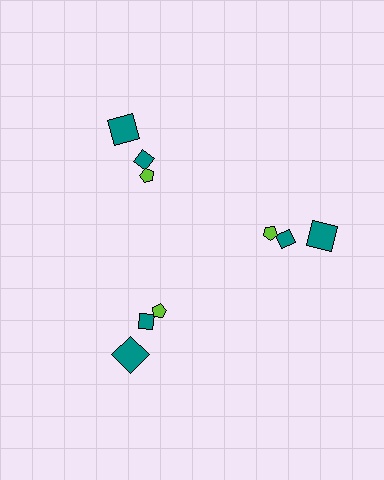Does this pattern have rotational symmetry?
Yes, this pattern has 3-fold rotational symmetry. It looks the same after rotating 120 degrees around the center.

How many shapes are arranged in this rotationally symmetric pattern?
There are 9 shapes, arranged in 3 groups of 3.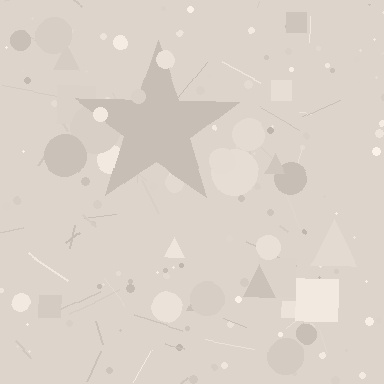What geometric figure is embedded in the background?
A star is embedded in the background.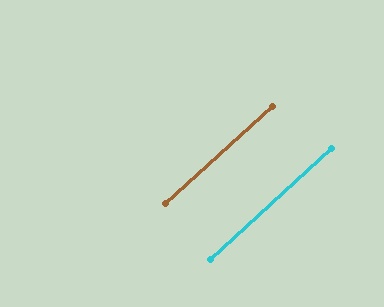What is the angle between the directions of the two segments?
Approximately 0 degrees.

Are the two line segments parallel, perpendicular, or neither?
Parallel — their directions differ by only 0.3°.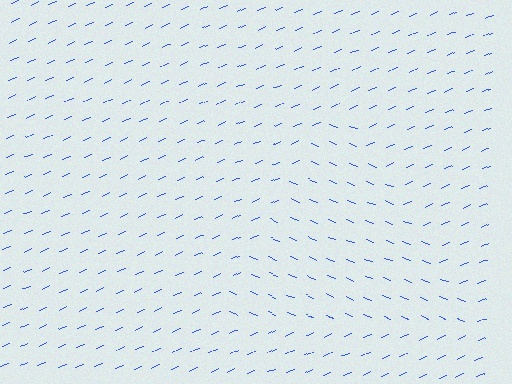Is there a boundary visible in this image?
Yes, there is a texture boundary formed by a change in line orientation.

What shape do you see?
I see a triangle.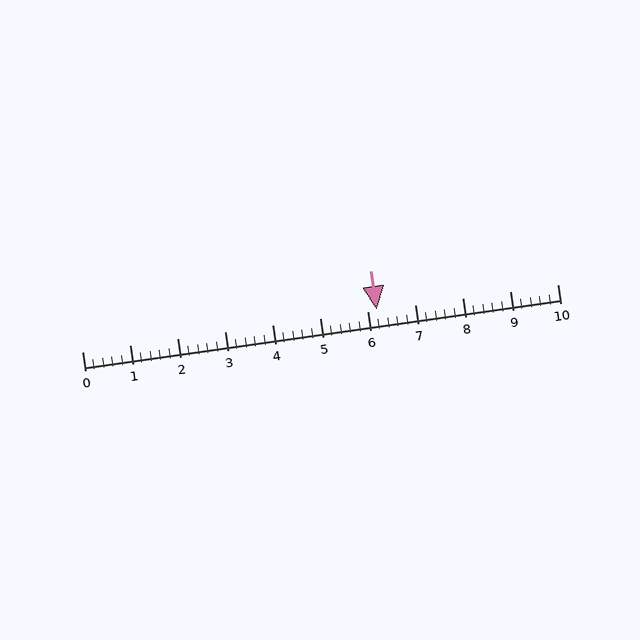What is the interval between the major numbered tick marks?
The major tick marks are spaced 1 units apart.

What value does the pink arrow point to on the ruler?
The pink arrow points to approximately 6.2.